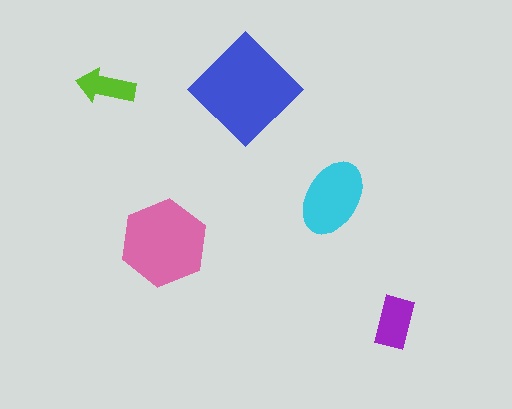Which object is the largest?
The blue diamond.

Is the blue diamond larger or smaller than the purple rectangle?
Larger.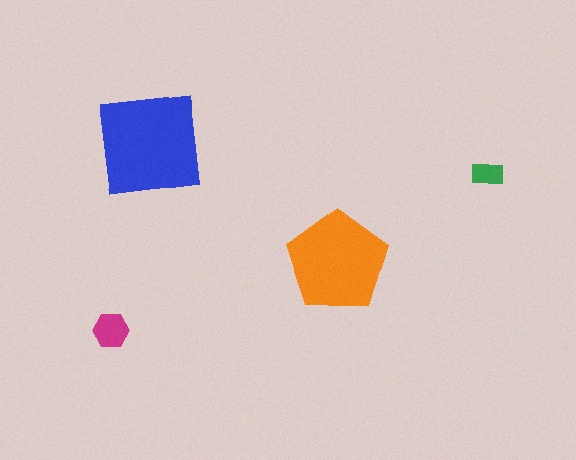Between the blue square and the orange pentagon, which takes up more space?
The blue square.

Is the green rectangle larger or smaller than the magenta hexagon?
Smaller.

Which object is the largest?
The blue square.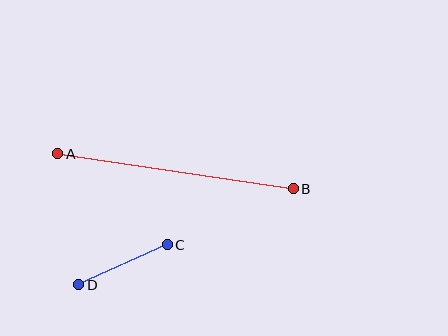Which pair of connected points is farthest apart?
Points A and B are farthest apart.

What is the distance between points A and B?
The distance is approximately 238 pixels.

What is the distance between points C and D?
The distance is approximately 97 pixels.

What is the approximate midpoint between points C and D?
The midpoint is at approximately (123, 265) pixels.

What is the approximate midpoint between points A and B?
The midpoint is at approximately (175, 171) pixels.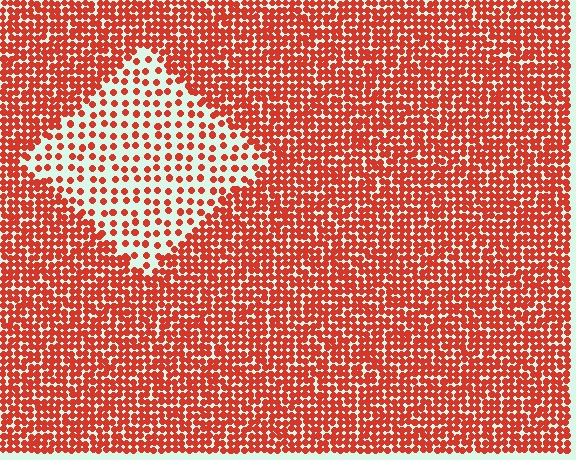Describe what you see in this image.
The image contains small red elements arranged at two different densities. A diamond-shaped region is visible where the elements are less densely packed than the surrounding area.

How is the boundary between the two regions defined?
The boundary is defined by a change in element density (approximately 2.5x ratio). All elements are the same color, size, and shape.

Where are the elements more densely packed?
The elements are more densely packed outside the diamond boundary.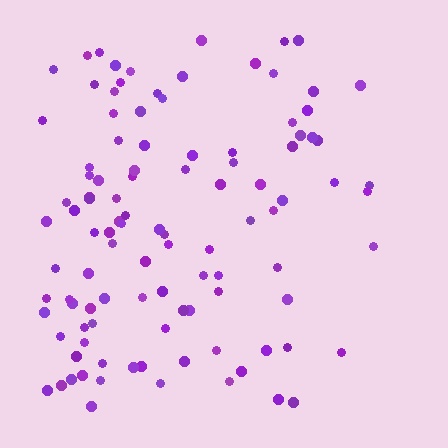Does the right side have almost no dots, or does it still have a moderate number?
Still a moderate number, just noticeably fewer than the left.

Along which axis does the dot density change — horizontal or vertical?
Horizontal.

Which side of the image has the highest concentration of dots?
The left.